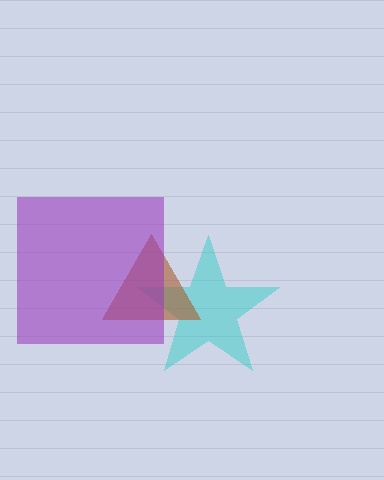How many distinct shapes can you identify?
There are 3 distinct shapes: a cyan star, a brown triangle, a purple square.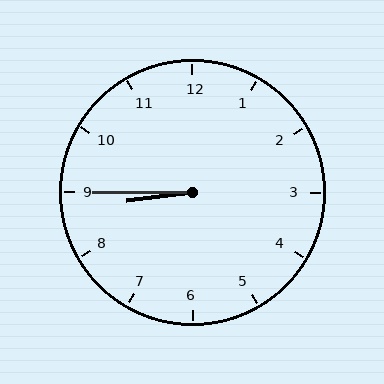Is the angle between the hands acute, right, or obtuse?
It is acute.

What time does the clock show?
8:45.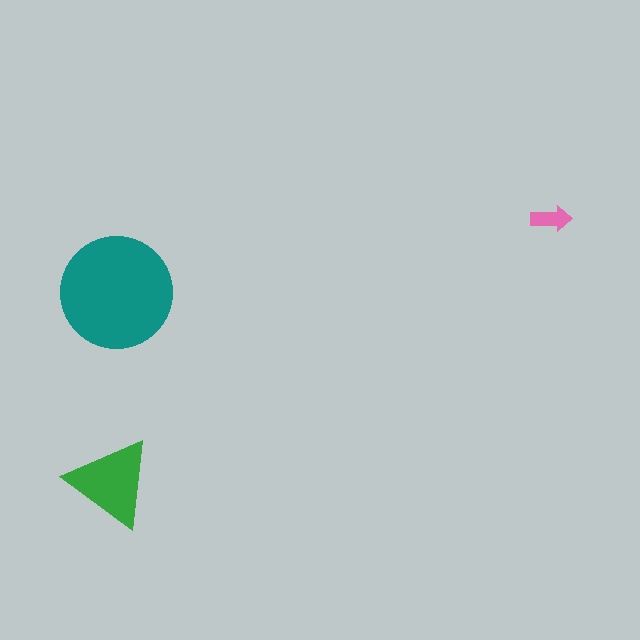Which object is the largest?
The teal circle.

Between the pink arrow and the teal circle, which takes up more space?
The teal circle.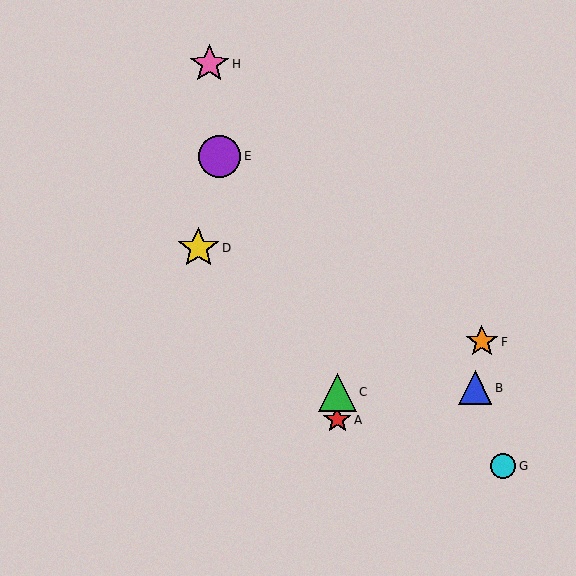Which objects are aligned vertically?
Objects A, C are aligned vertically.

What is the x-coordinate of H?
Object H is at x≈209.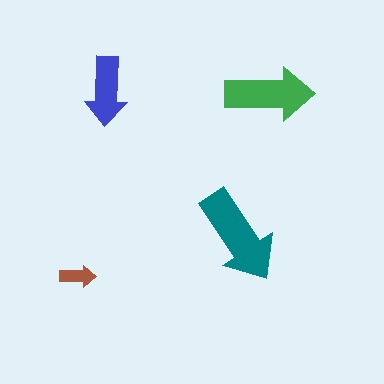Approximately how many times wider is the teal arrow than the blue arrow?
About 1.5 times wider.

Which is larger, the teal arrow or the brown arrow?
The teal one.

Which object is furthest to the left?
The brown arrow is leftmost.